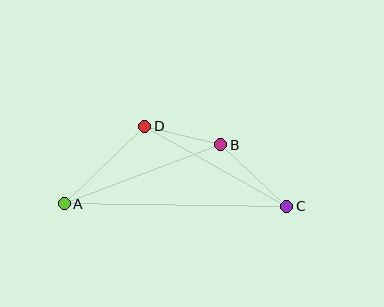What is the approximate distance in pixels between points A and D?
The distance between A and D is approximately 111 pixels.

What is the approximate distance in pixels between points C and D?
The distance between C and D is approximately 163 pixels.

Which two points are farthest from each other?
Points A and C are farthest from each other.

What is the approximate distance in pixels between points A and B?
The distance between A and B is approximately 167 pixels.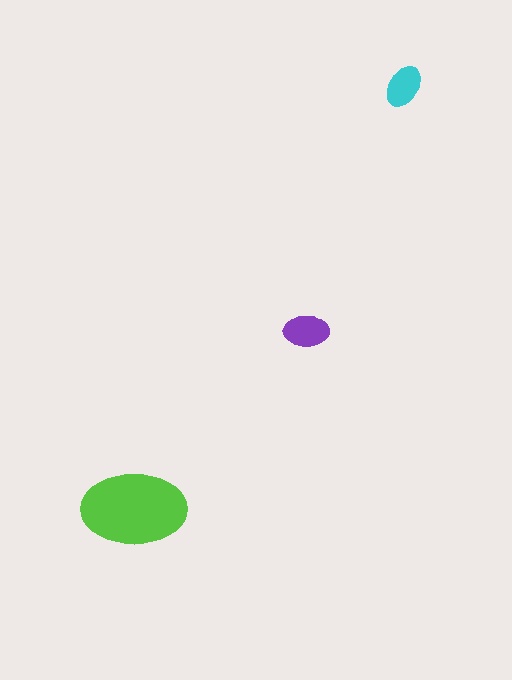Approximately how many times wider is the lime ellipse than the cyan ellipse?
About 2.5 times wider.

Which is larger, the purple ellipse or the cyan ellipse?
The purple one.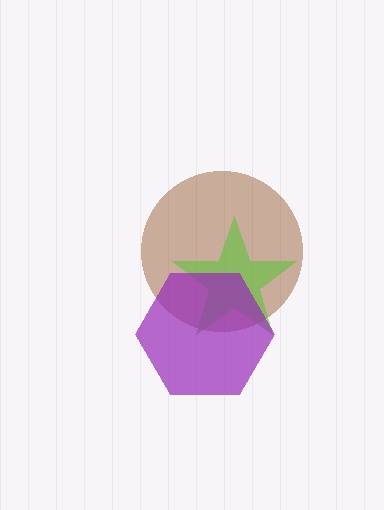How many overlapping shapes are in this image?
There are 3 overlapping shapes in the image.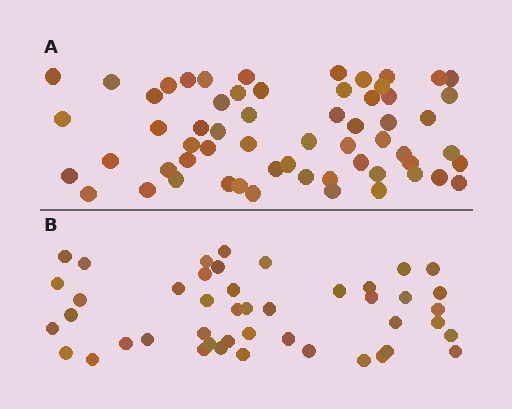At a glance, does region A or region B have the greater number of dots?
Region A (the top region) has more dots.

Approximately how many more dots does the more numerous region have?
Region A has approximately 15 more dots than region B.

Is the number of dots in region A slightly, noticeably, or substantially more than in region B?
Region A has noticeably more, but not dramatically so. The ratio is roughly 1.3 to 1.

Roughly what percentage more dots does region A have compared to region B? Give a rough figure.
About 35% more.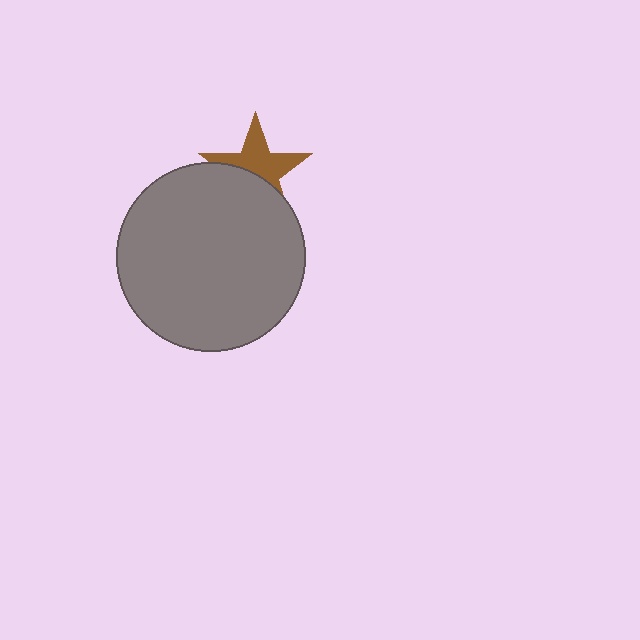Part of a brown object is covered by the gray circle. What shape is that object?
It is a star.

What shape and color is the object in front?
The object in front is a gray circle.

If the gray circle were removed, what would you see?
You would see the complete brown star.